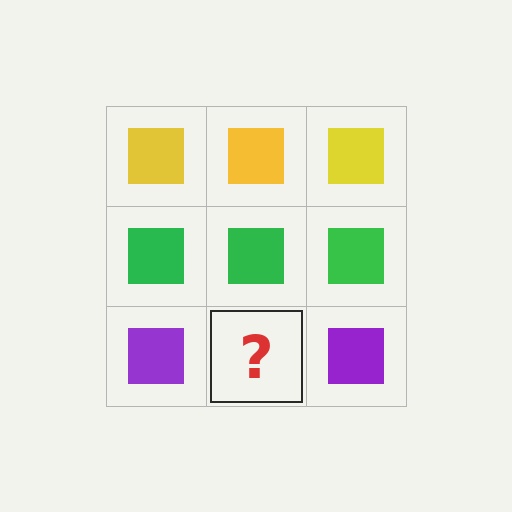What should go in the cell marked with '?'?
The missing cell should contain a purple square.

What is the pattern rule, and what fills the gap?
The rule is that each row has a consistent color. The gap should be filled with a purple square.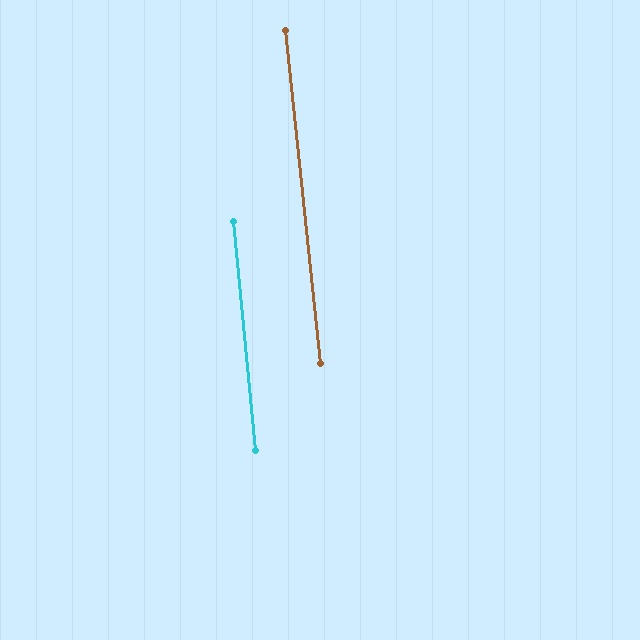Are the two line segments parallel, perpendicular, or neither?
Parallel — their directions differ by only 0.4°.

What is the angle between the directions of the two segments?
Approximately 0 degrees.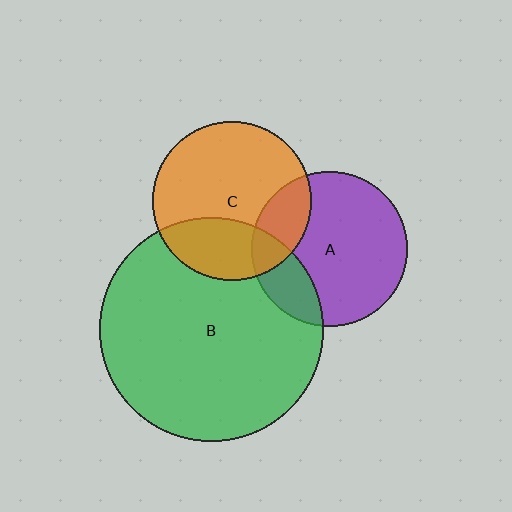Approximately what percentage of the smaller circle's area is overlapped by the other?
Approximately 20%.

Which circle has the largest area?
Circle B (green).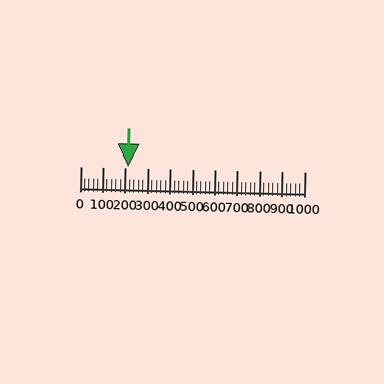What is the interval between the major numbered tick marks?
The major tick marks are spaced 100 units apart.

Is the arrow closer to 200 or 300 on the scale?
The arrow is closer to 200.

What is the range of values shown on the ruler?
The ruler shows values from 0 to 1000.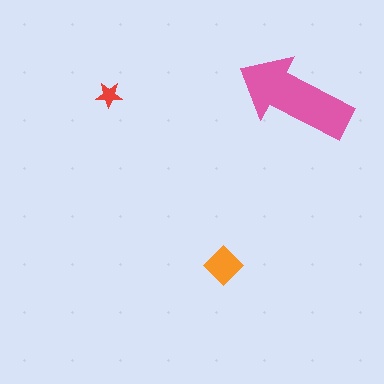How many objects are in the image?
There are 3 objects in the image.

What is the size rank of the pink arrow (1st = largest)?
1st.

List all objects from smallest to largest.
The red star, the orange diamond, the pink arrow.